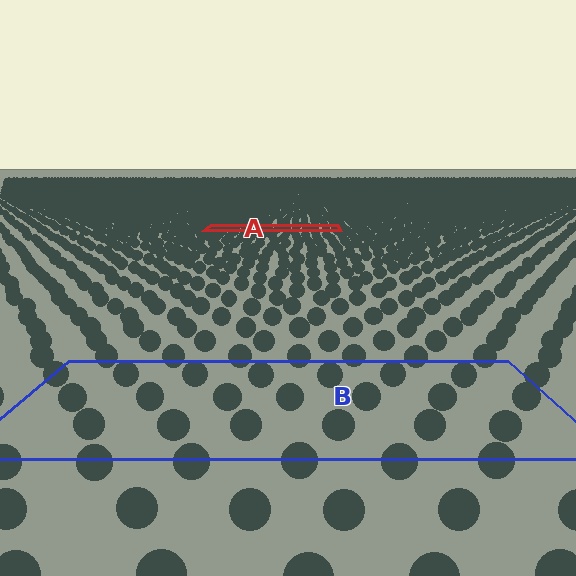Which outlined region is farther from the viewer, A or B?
Region A is farther from the viewer — the texture elements inside it appear smaller and more densely packed.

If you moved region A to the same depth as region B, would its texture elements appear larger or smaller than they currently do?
They would appear larger. At a closer depth, the same texture elements are projected at a bigger on-screen size.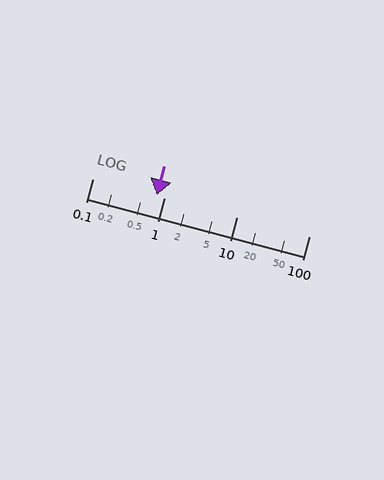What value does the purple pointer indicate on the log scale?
The pointer indicates approximately 0.78.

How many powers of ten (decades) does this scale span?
The scale spans 3 decades, from 0.1 to 100.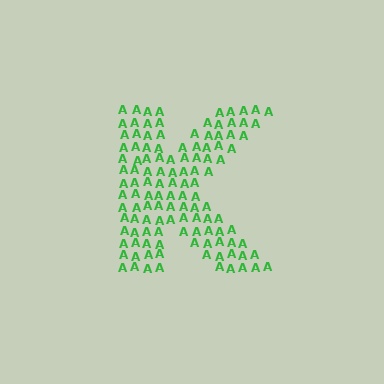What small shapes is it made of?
It is made of small letter A's.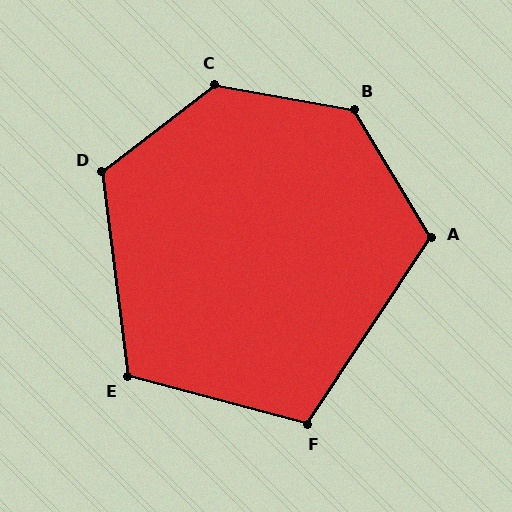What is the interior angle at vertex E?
Approximately 112 degrees (obtuse).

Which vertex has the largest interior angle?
C, at approximately 132 degrees.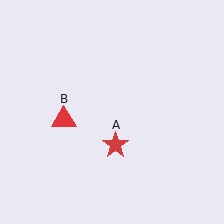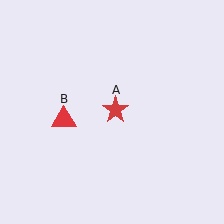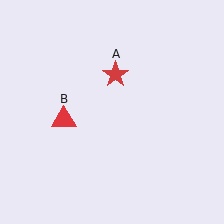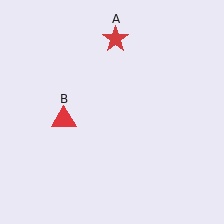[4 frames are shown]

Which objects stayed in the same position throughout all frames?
Red triangle (object B) remained stationary.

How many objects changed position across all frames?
1 object changed position: red star (object A).